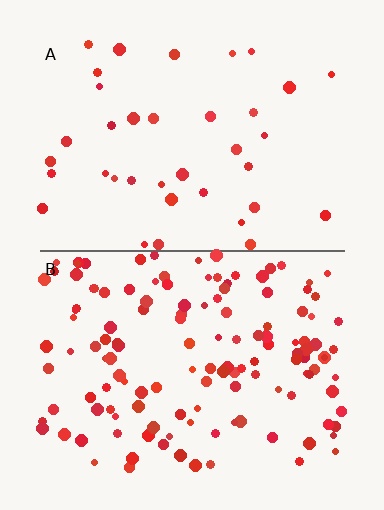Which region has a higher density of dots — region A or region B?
B (the bottom).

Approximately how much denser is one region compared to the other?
Approximately 3.7× — region B over region A.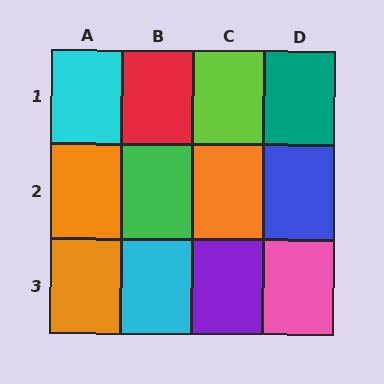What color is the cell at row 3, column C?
Purple.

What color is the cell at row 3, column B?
Cyan.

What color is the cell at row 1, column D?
Teal.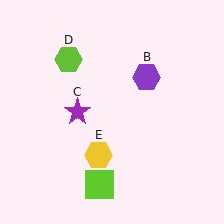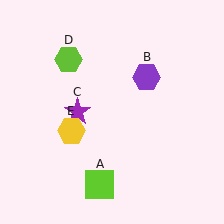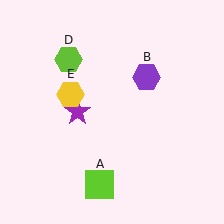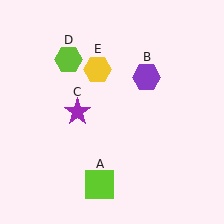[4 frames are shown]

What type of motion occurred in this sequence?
The yellow hexagon (object E) rotated clockwise around the center of the scene.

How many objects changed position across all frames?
1 object changed position: yellow hexagon (object E).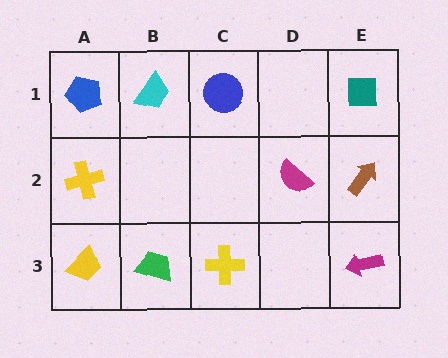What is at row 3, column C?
A yellow cross.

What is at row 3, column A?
A yellow trapezoid.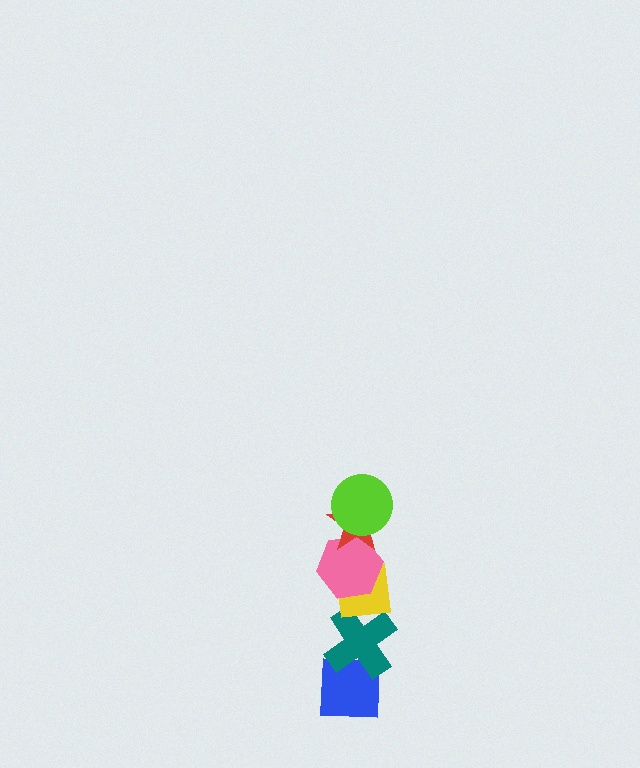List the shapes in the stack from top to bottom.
From top to bottom: the lime circle, the red star, the pink hexagon, the yellow square, the teal cross, the blue square.